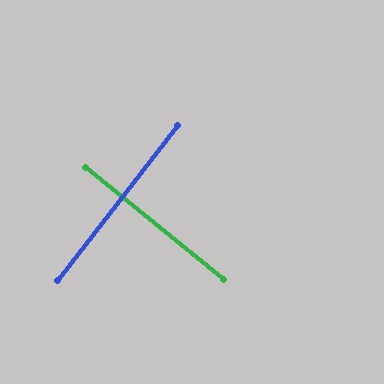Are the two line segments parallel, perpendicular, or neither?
Perpendicular — they meet at approximately 89°.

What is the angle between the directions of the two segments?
Approximately 89 degrees.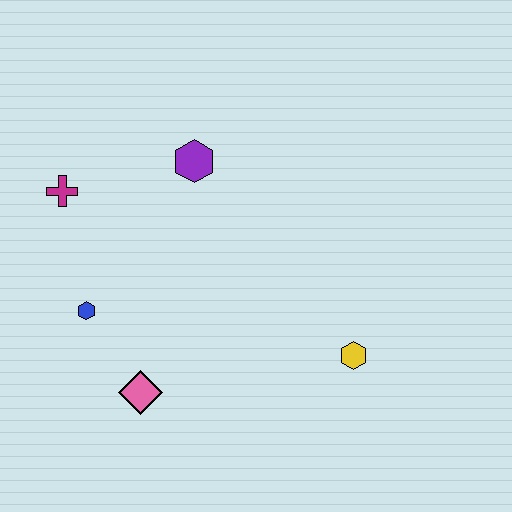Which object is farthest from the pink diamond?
The purple hexagon is farthest from the pink diamond.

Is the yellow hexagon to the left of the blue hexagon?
No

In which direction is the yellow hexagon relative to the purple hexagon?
The yellow hexagon is below the purple hexagon.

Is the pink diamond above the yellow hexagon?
No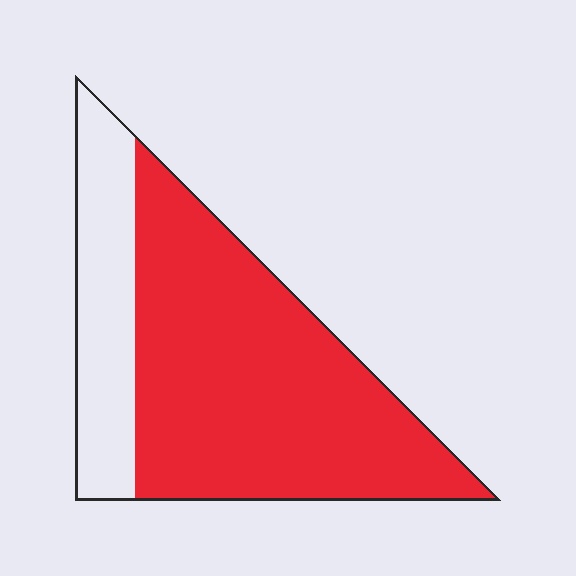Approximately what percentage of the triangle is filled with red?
Approximately 75%.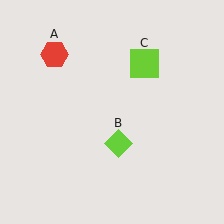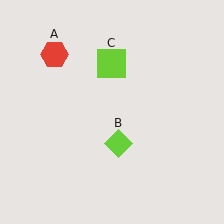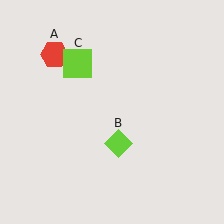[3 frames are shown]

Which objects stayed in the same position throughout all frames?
Red hexagon (object A) and lime diamond (object B) remained stationary.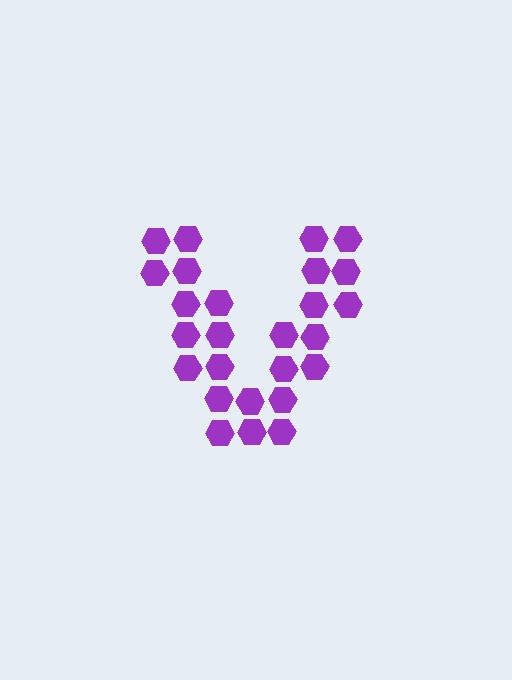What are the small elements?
The small elements are hexagons.